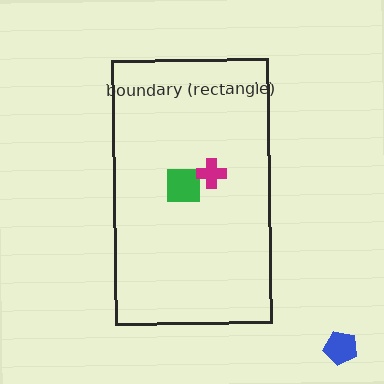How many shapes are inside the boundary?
2 inside, 1 outside.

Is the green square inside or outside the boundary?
Inside.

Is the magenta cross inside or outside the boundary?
Inside.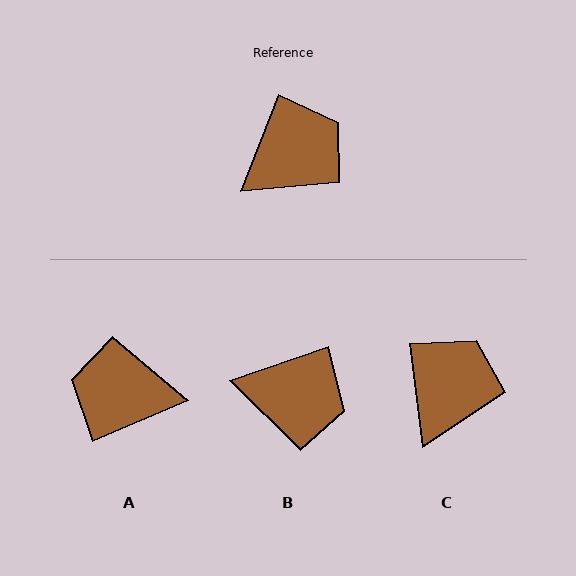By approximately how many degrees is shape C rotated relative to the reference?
Approximately 28 degrees counter-clockwise.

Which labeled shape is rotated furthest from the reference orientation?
A, about 135 degrees away.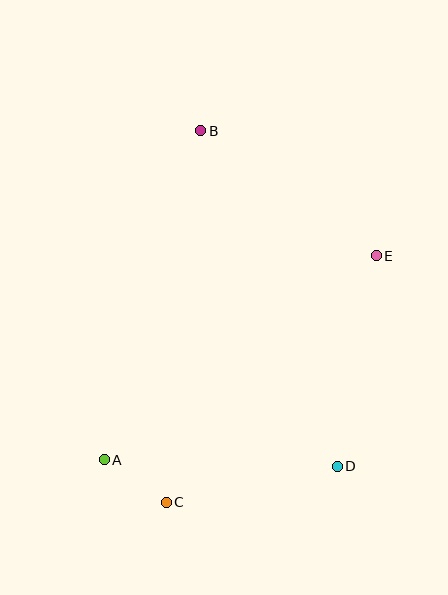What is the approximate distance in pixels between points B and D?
The distance between B and D is approximately 362 pixels.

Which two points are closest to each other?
Points A and C are closest to each other.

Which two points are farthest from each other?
Points B and C are farthest from each other.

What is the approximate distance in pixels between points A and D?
The distance between A and D is approximately 233 pixels.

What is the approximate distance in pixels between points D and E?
The distance between D and E is approximately 214 pixels.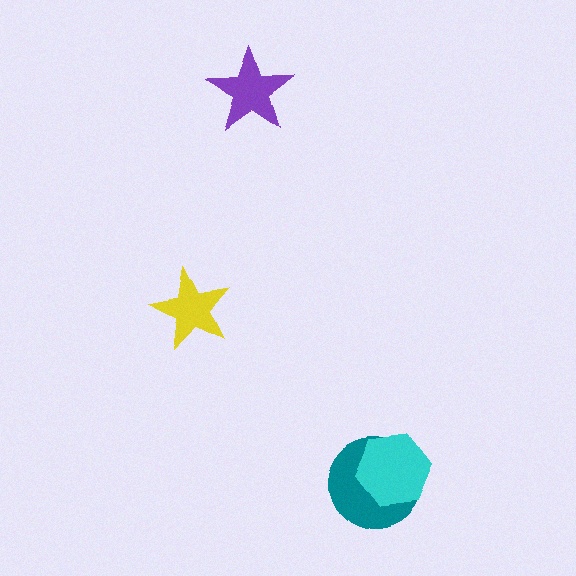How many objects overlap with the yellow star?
0 objects overlap with the yellow star.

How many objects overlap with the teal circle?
1 object overlaps with the teal circle.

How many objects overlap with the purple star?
0 objects overlap with the purple star.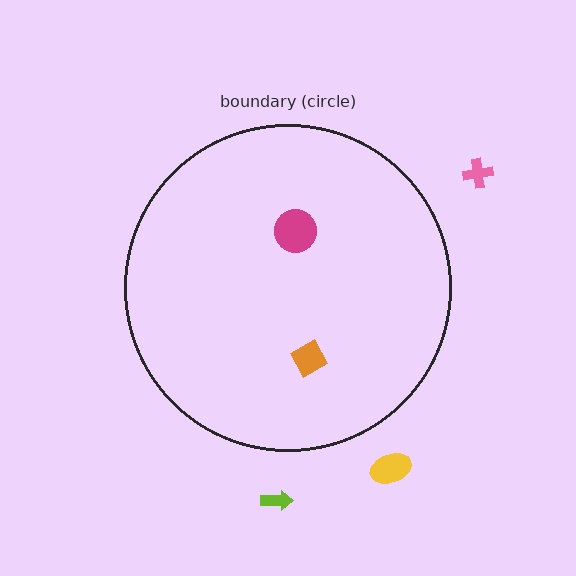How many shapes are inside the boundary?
2 inside, 3 outside.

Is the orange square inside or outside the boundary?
Inside.